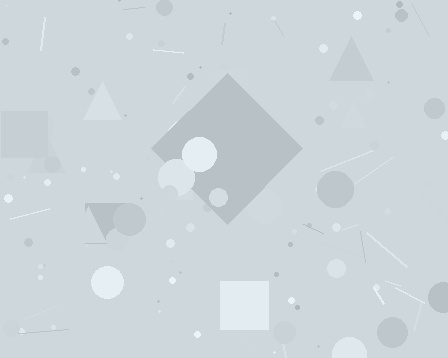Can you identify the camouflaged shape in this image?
The camouflaged shape is a diamond.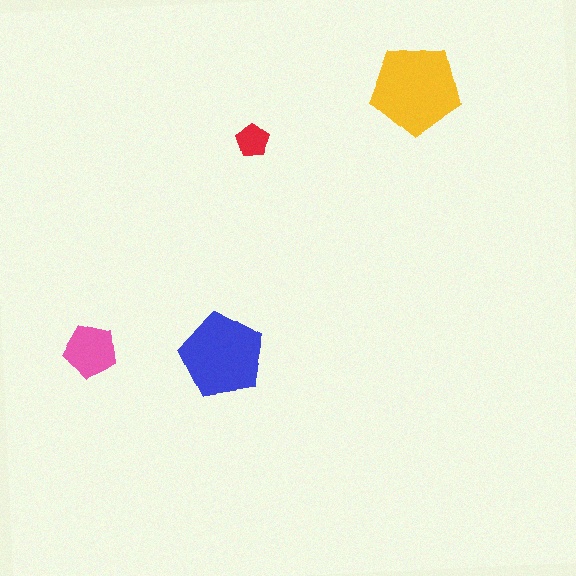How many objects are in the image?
There are 4 objects in the image.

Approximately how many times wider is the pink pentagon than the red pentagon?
About 1.5 times wider.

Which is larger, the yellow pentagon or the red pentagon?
The yellow one.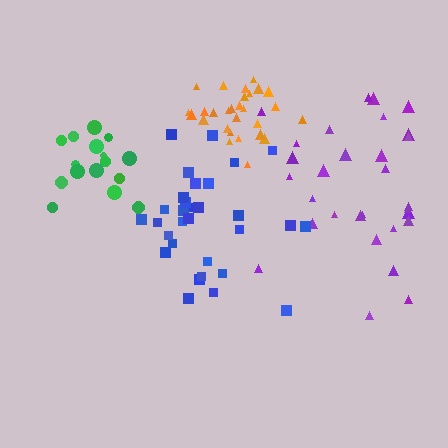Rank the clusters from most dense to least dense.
orange, green, blue, purple.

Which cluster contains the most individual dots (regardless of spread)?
Blue (31).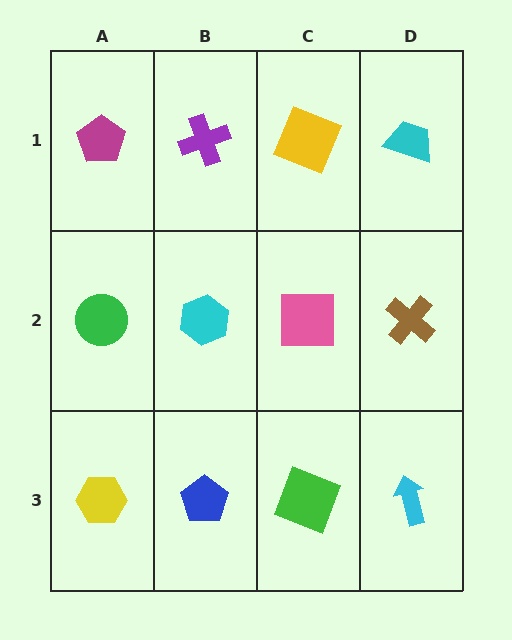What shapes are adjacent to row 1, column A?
A green circle (row 2, column A), a purple cross (row 1, column B).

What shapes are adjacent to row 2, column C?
A yellow square (row 1, column C), a green square (row 3, column C), a cyan hexagon (row 2, column B), a brown cross (row 2, column D).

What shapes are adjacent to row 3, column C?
A pink square (row 2, column C), a blue pentagon (row 3, column B), a cyan arrow (row 3, column D).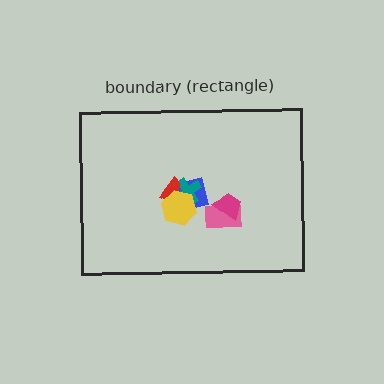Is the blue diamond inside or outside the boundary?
Inside.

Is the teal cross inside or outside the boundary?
Inside.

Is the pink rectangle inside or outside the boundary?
Inside.